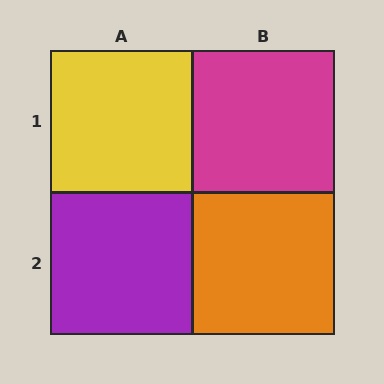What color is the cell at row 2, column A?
Purple.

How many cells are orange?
1 cell is orange.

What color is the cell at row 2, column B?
Orange.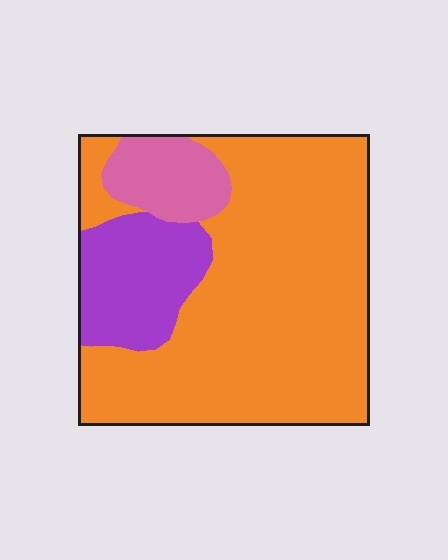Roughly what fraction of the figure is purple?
Purple takes up about one sixth (1/6) of the figure.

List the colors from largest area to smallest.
From largest to smallest: orange, purple, pink.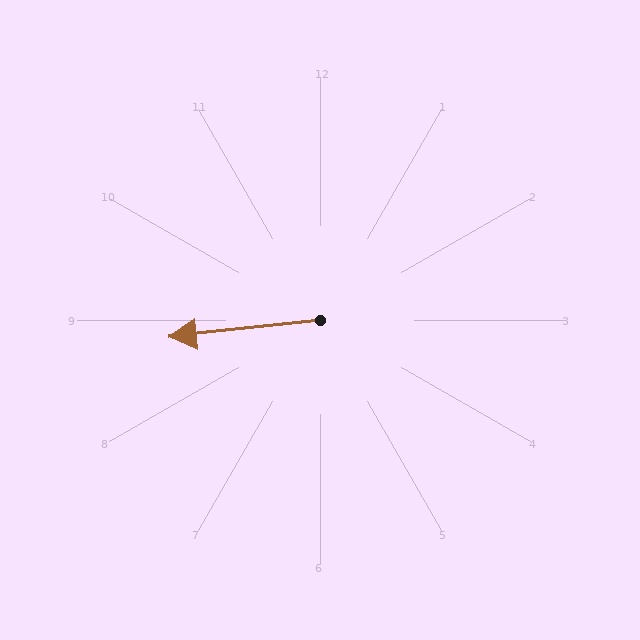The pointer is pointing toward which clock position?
Roughly 9 o'clock.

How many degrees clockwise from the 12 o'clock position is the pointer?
Approximately 264 degrees.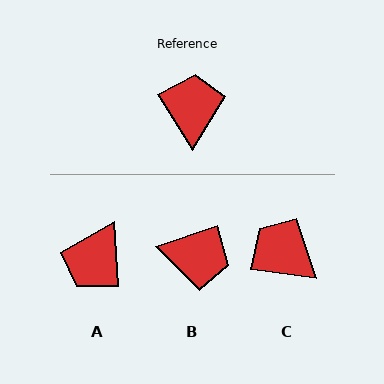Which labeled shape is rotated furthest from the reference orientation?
A, about 151 degrees away.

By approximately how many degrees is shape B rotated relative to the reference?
Approximately 103 degrees clockwise.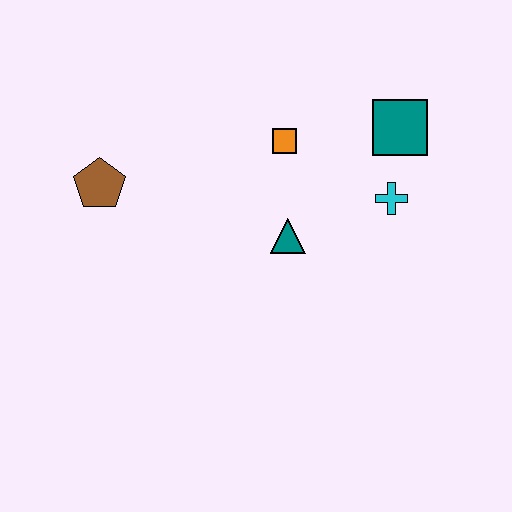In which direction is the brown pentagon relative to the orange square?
The brown pentagon is to the left of the orange square.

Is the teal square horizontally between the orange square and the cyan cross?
No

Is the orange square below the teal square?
Yes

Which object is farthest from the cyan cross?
The brown pentagon is farthest from the cyan cross.